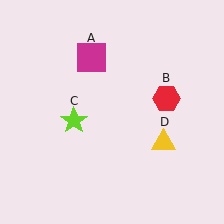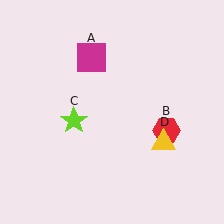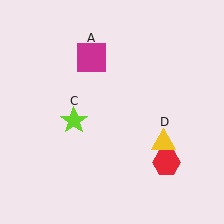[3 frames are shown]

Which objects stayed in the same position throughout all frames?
Magenta square (object A) and lime star (object C) and yellow triangle (object D) remained stationary.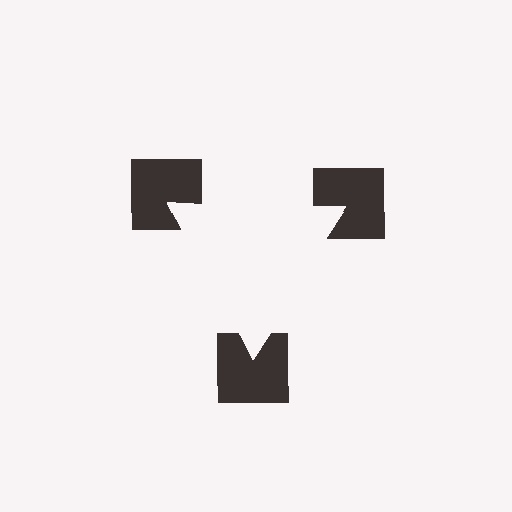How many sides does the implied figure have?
3 sides.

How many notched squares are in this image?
There are 3 — one at each vertex of the illusory triangle.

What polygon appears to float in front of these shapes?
An illusory triangle — its edges are inferred from the aligned wedge cuts in the notched squares, not physically drawn.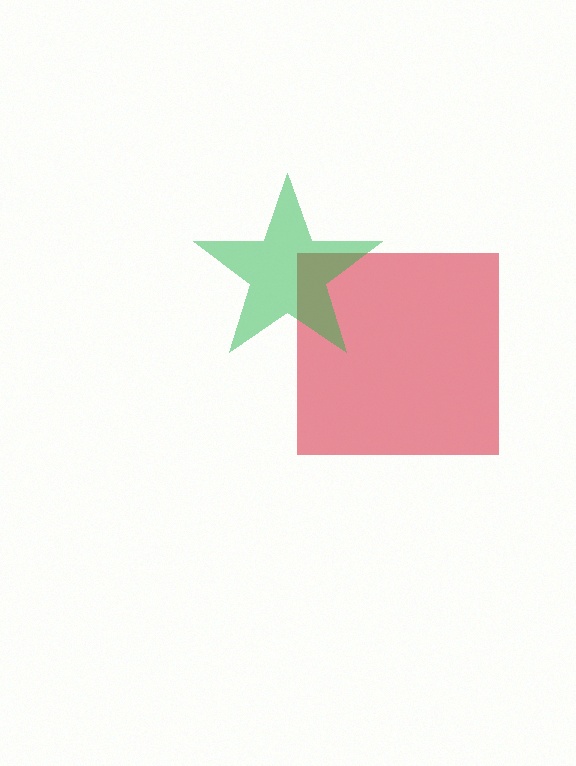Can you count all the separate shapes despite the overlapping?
Yes, there are 2 separate shapes.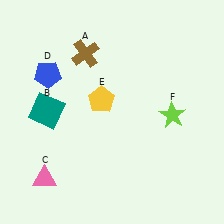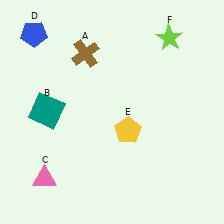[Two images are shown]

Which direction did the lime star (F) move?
The lime star (F) moved up.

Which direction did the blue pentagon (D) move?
The blue pentagon (D) moved up.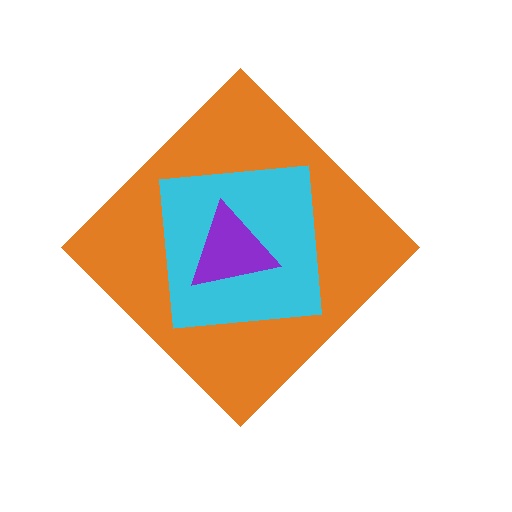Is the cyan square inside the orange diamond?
Yes.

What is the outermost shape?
The orange diamond.